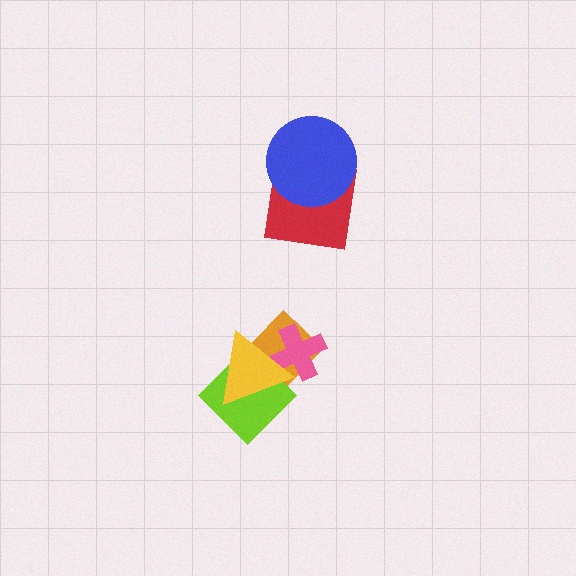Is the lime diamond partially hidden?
Yes, it is partially covered by another shape.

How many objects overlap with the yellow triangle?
3 objects overlap with the yellow triangle.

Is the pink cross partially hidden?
Yes, it is partially covered by another shape.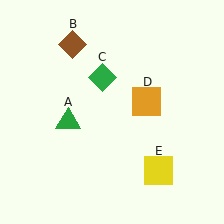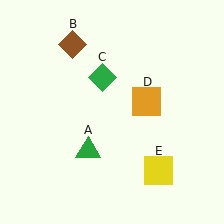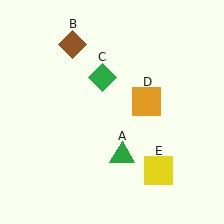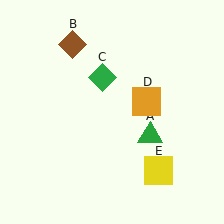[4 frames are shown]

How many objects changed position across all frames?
1 object changed position: green triangle (object A).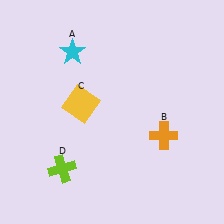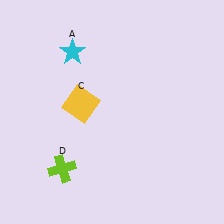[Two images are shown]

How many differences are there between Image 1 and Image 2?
There is 1 difference between the two images.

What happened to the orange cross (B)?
The orange cross (B) was removed in Image 2. It was in the bottom-right area of Image 1.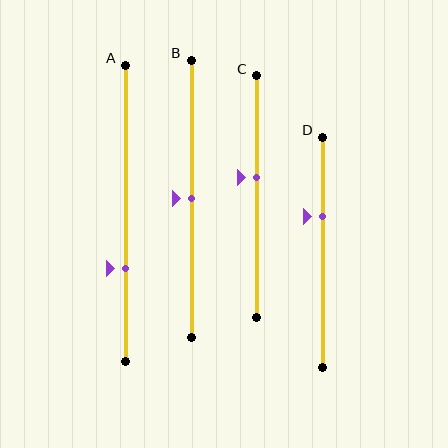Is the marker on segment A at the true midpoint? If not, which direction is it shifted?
No, the marker on segment A is shifted downward by about 19% of the segment length.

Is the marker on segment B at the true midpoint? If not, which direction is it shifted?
Yes, the marker on segment B is at the true midpoint.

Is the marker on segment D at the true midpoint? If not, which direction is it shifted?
No, the marker on segment D is shifted upward by about 15% of the segment length.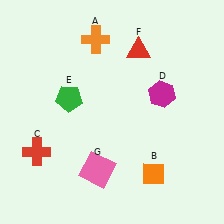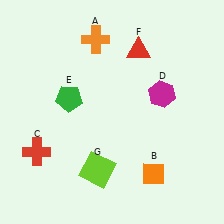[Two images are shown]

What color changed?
The square (G) changed from pink in Image 1 to lime in Image 2.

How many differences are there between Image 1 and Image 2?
There is 1 difference between the two images.